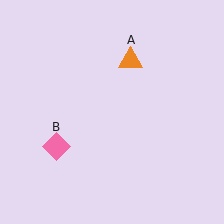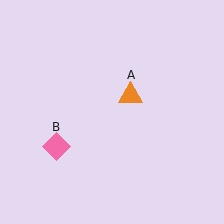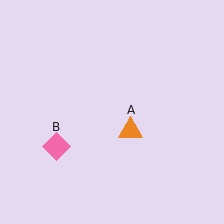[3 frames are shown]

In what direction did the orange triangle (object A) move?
The orange triangle (object A) moved down.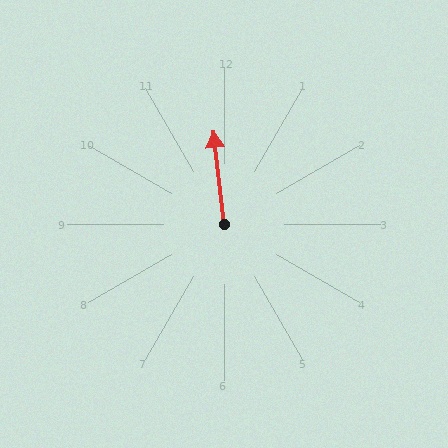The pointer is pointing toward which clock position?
Roughly 12 o'clock.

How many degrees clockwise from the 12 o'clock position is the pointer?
Approximately 353 degrees.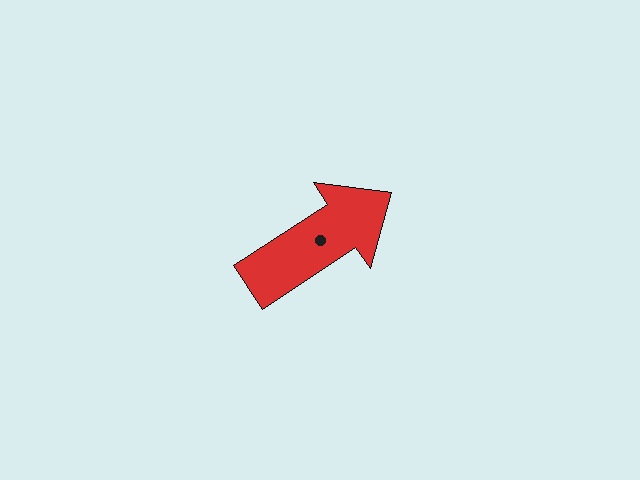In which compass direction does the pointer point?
Northeast.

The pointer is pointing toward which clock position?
Roughly 2 o'clock.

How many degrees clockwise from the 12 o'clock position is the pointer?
Approximately 57 degrees.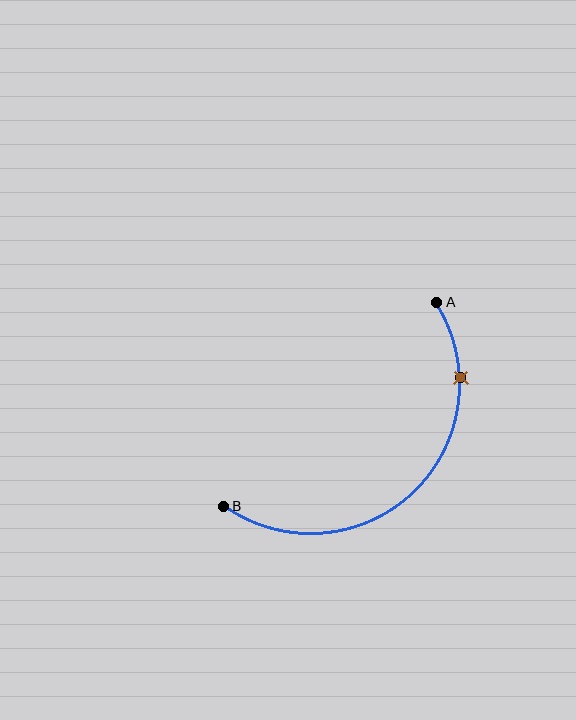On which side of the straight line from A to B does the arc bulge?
The arc bulges below and to the right of the straight line connecting A and B.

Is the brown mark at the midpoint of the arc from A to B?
No. The brown mark lies on the arc but is closer to endpoint A. The arc midpoint would be at the point on the curve equidistant along the arc from both A and B.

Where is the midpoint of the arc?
The arc midpoint is the point on the curve farthest from the straight line joining A and B. It sits below and to the right of that line.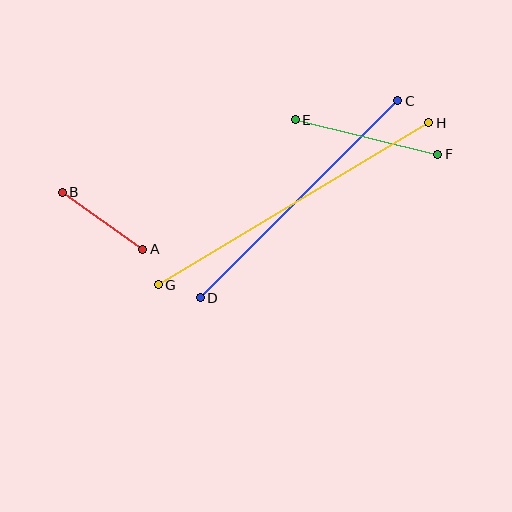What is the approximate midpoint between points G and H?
The midpoint is at approximately (294, 204) pixels.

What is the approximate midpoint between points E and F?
The midpoint is at approximately (367, 137) pixels.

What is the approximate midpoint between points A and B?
The midpoint is at approximately (102, 221) pixels.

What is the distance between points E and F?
The distance is approximately 147 pixels.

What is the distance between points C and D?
The distance is approximately 279 pixels.